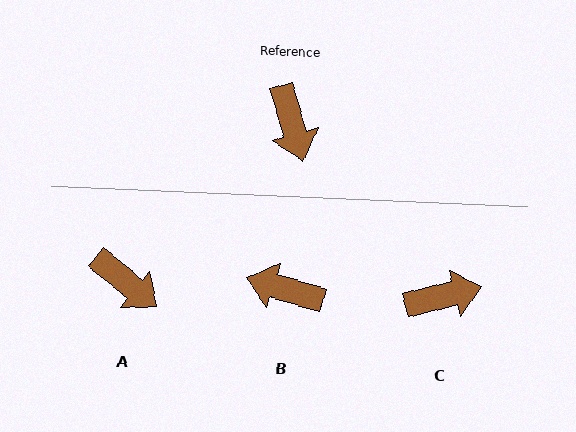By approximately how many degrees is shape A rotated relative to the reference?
Approximately 34 degrees counter-clockwise.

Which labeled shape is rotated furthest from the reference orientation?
B, about 123 degrees away.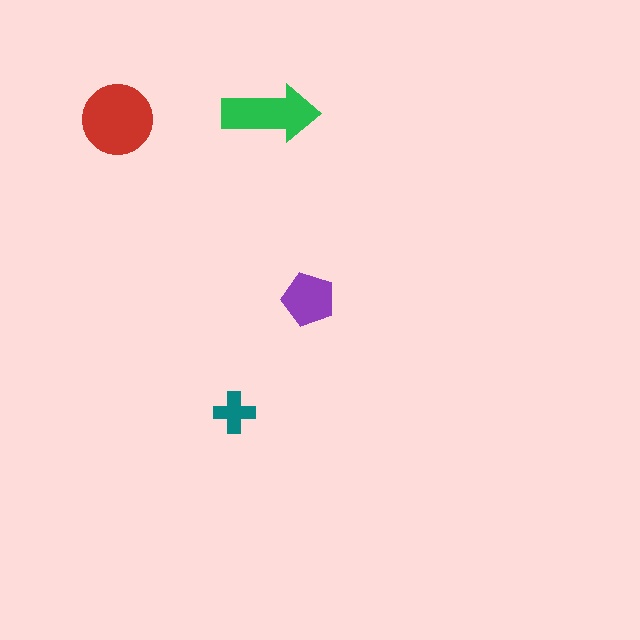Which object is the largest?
The red circle.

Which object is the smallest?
The teal cross.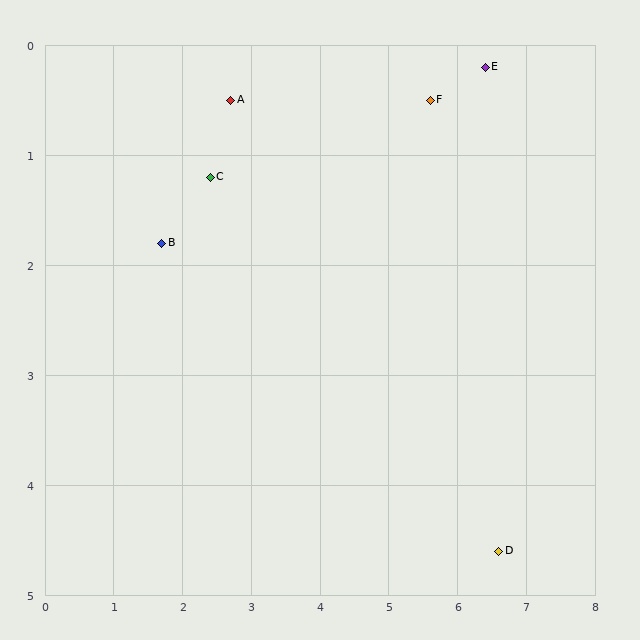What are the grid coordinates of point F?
Point F is at approximately (5.6, 0.5).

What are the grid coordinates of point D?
Point D is at approximately (6.6, 4.6).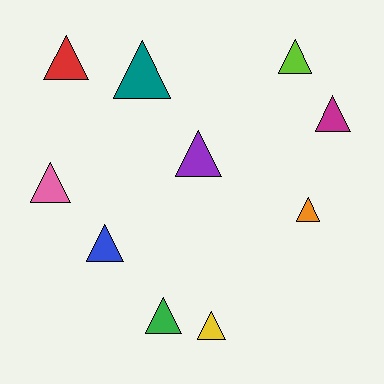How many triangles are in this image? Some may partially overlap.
There are 10 triangles.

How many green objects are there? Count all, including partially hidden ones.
There is 1 green object.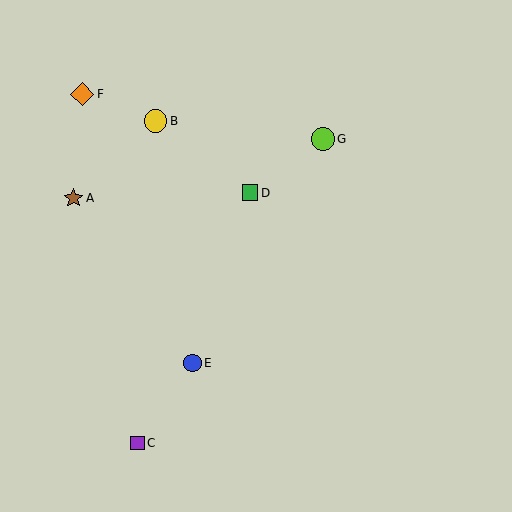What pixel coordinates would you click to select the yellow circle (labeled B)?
Click at (156, 121) to select the yellow circle B.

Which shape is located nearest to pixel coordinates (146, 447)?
The purple square (labeled C) at (137, 443) is nearest to that location.